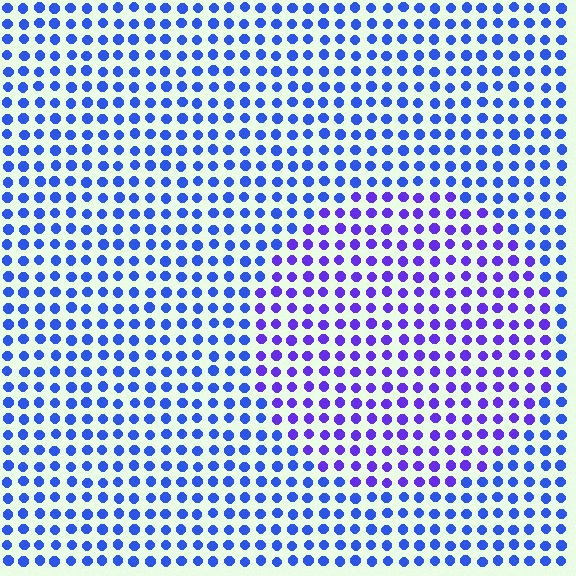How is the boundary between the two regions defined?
The boundary is defined purely by a slight shift in hue (about 32 degrees). Spacing, size, and orientation are identical on both sides.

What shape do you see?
I see a circle.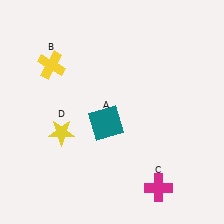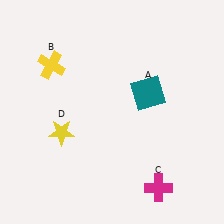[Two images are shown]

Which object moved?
The teal square (A) moved right.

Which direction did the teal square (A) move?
The teal square (A) moved right.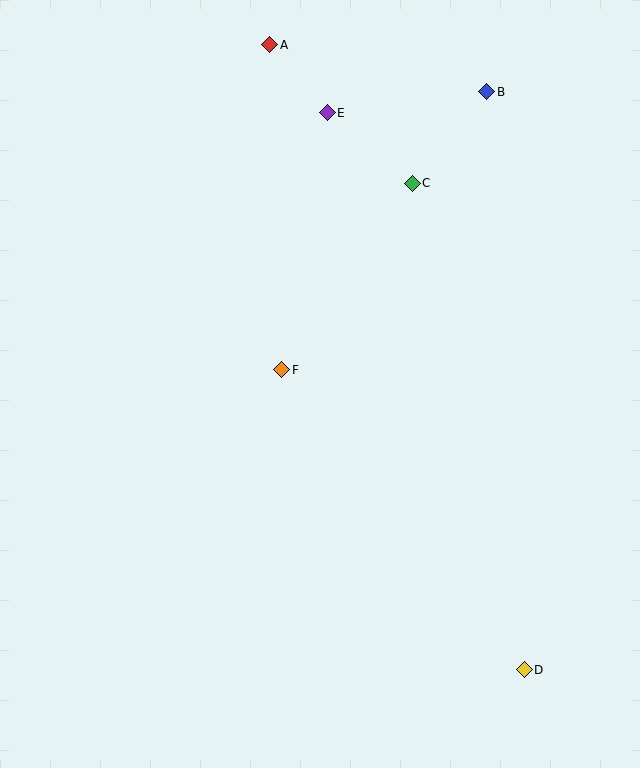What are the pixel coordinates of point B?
Point B is at (487, 92).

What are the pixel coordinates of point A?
Point A is at (270, 45).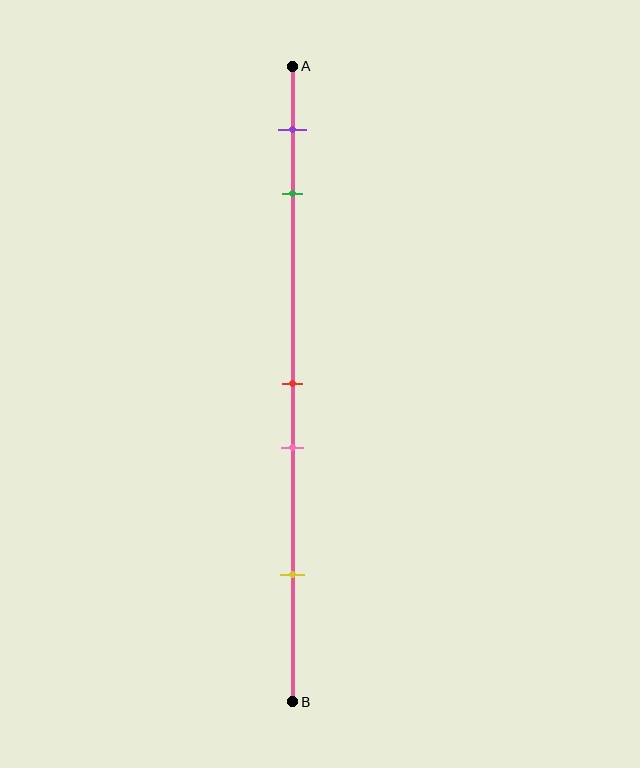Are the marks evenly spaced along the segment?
No, the marks are not evenly spaced.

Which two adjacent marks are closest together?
The red and pink marks are the closest adjacent pair.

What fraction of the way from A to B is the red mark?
The red mark is approximately 50% (0.5) of the way from A to B.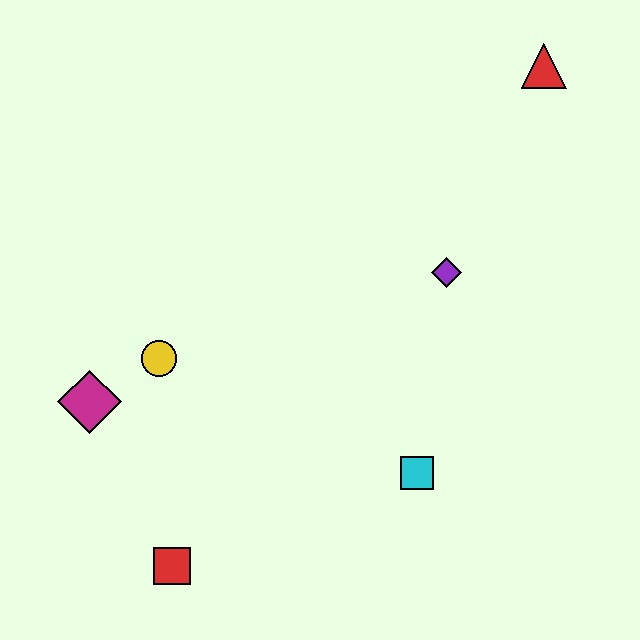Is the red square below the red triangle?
Yes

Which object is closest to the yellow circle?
The magenta diamond is closest to the yellow circle.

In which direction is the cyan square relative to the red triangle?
The cyan square is below the red triangle.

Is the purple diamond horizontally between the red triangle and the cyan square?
Yes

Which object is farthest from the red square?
The red triangle is farthest from the red square.